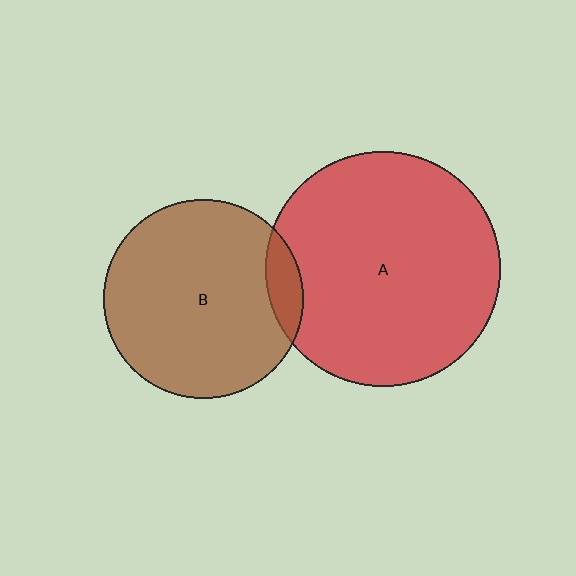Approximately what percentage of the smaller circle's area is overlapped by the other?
Approximately 10%.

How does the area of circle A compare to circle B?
Approximately 1.4 times.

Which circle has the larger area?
Circle A (red).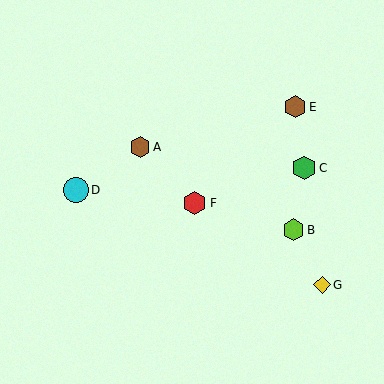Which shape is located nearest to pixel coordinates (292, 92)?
The brown hexagon (labeled E) at (295, 107) is nearest to that location.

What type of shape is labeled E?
Shape E is a brown hexagon.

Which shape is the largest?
The cyan circle (labeled D) is the largest.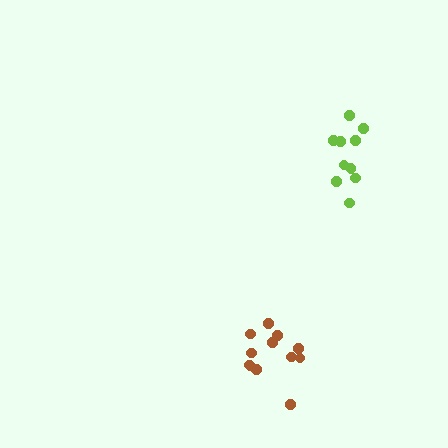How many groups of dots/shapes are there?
There are 2 groups.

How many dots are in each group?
Group 1: 10 dots, Group 2: 12 dots (22 total).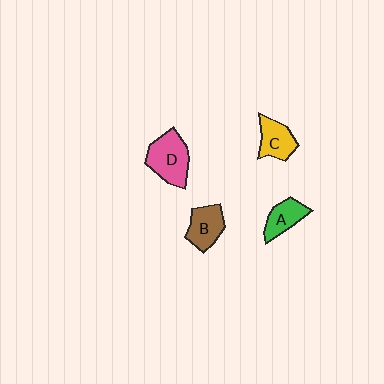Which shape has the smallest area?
Shape A (green).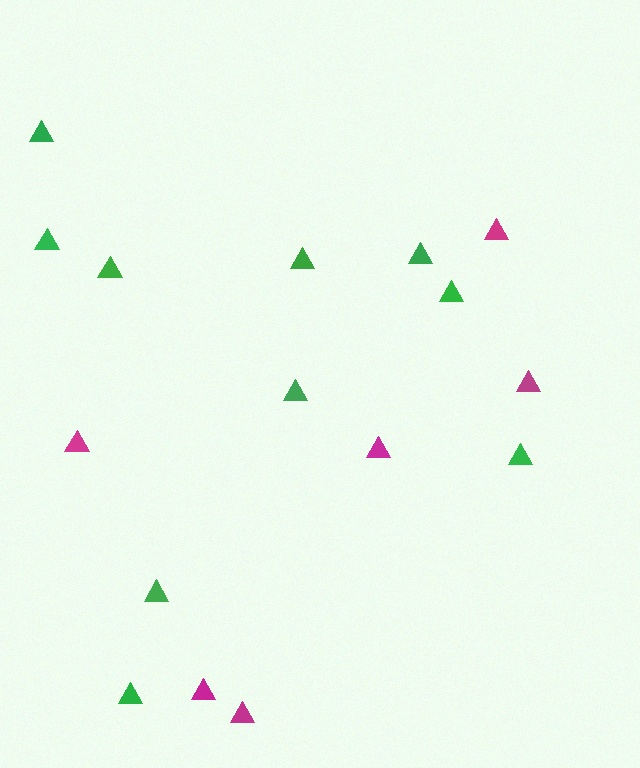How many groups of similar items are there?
There are 2 groups: one group of magenta triangles (6) and one group of green triangles (10).